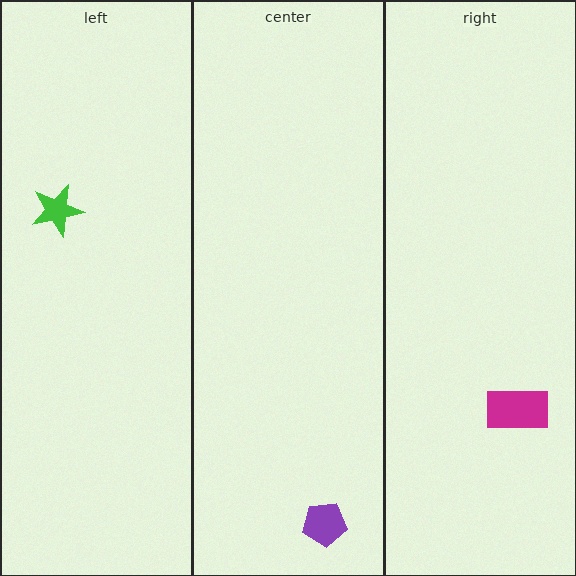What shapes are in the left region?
The green star.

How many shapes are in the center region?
1.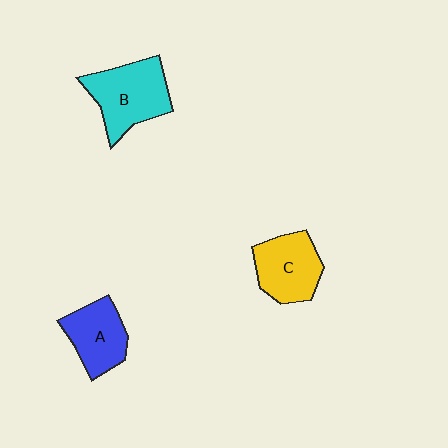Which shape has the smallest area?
Shape A (blue).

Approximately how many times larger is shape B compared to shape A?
Approximately 1.3 times.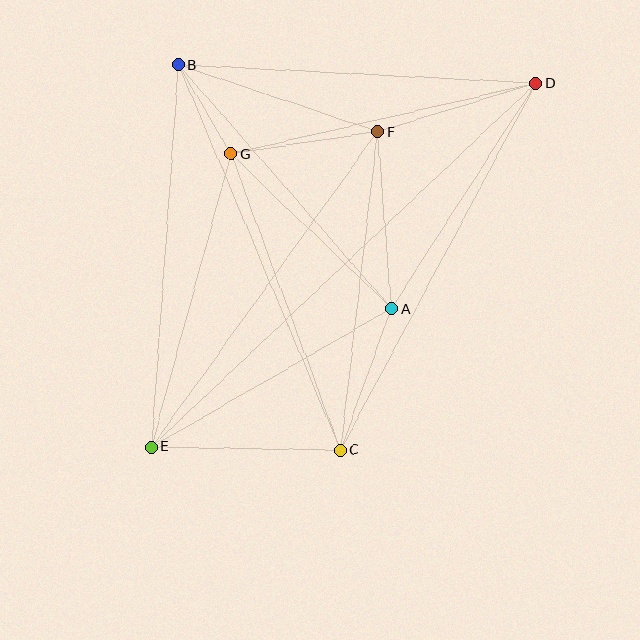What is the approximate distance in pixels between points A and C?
The distance between A and C is approximately 150 pixels.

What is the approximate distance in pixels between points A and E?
The distance between A and E is approximately 277 pixels.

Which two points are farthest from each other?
Points D and E are farthest from each other.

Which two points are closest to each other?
Points B and G are closest to each other.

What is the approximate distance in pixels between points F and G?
The distance between F and G is approximately 148 pixels.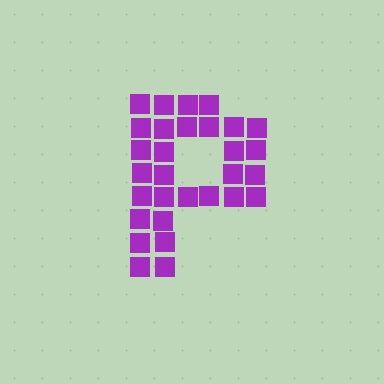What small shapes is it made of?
It is made of small squares.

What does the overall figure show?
The overall figure shows the letter P.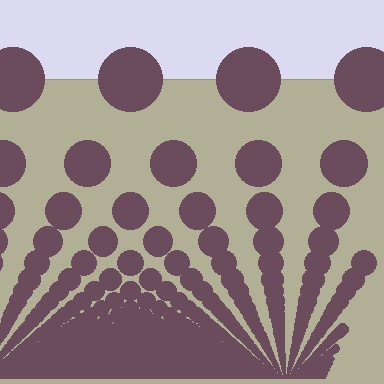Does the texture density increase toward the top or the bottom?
Density increases toward the bottom.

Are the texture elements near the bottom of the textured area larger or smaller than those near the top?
Smaller. The gradient is inverted — elements near the bottom are smaller and denser.